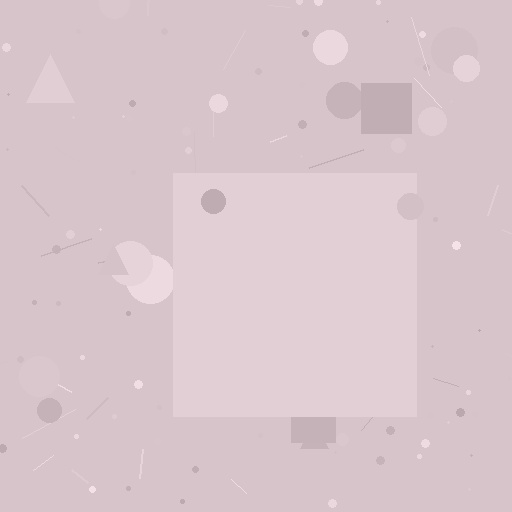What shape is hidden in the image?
A square is hidden in the image.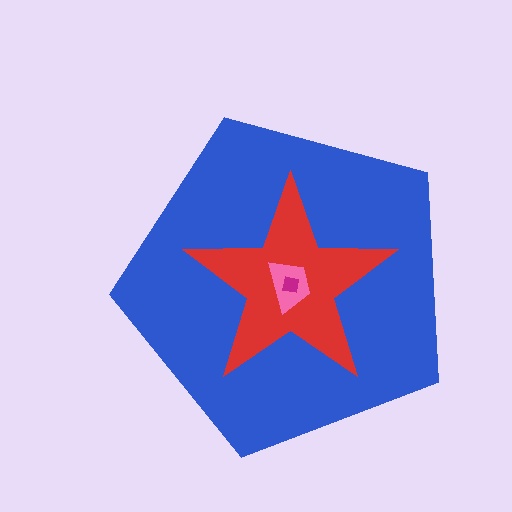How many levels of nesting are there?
4.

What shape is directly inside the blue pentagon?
The red star.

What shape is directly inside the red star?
The pink trapezoid.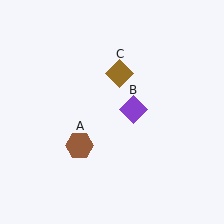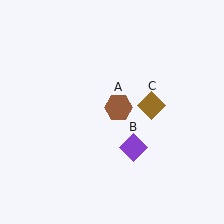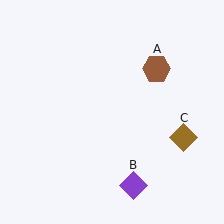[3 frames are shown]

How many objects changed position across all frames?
3 objects changed position: brown hexagon (object A), purple diamond (object B), brown diamond (object C).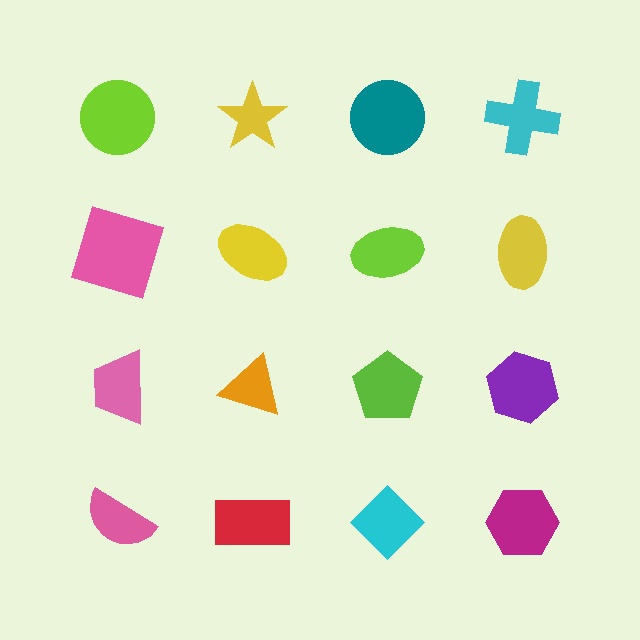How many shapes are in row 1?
4 shapes.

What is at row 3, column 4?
A purple hexagon.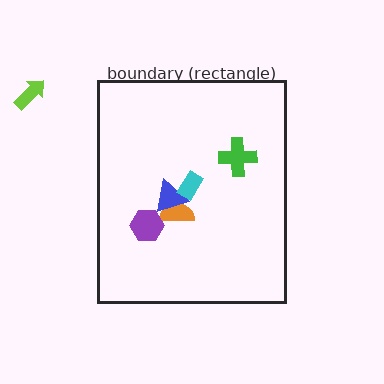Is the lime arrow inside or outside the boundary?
Outside.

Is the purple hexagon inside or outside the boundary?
Inside.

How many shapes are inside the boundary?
5 inside, 1 outside.